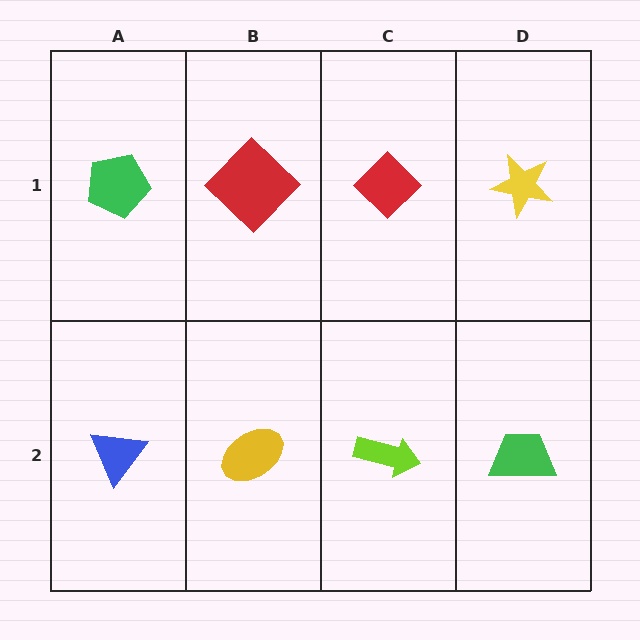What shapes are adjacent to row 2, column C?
A red diamond (row 1, column C), a yellow ellipse (row 2, column B), a green trapezoid (row 2, column D).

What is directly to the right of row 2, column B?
A lime arrow.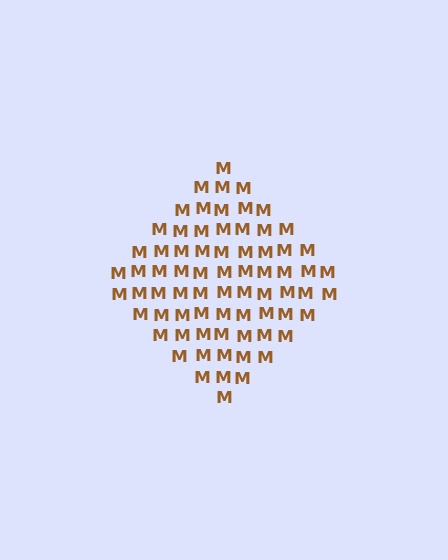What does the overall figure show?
The overall figure shows a diamond.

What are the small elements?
The small elements are letter M's.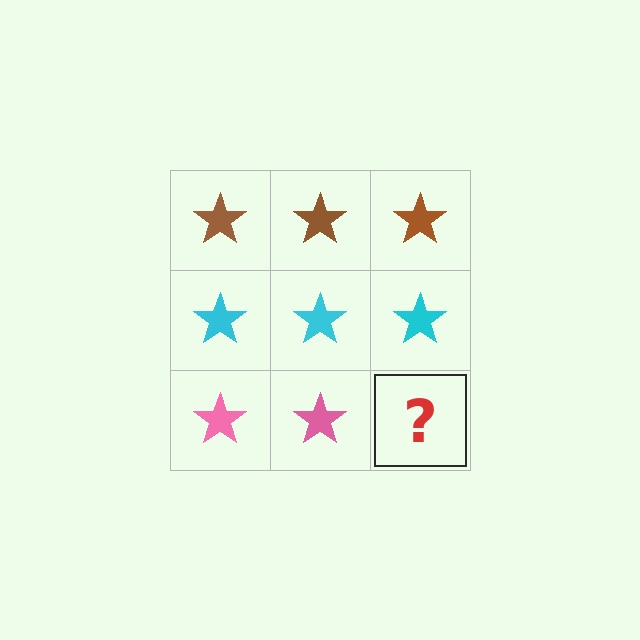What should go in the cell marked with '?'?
The missing cell should contain a pink star.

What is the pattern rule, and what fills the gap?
The rule is that each row has a consistent color. The gap should be filled with a pink star.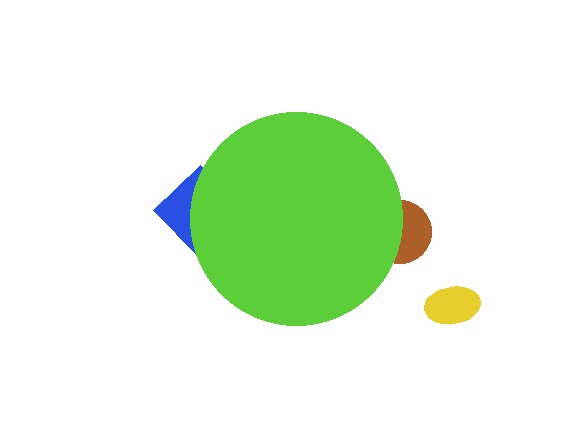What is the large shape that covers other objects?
A lime circle.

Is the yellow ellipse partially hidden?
No, the yellow ellipse is fully visible.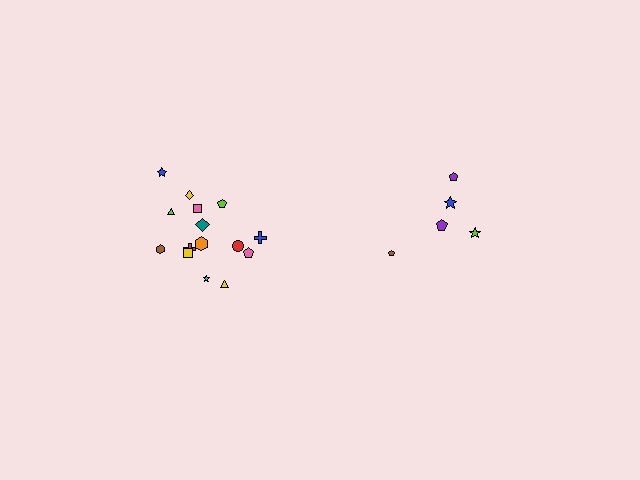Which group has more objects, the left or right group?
The left group.